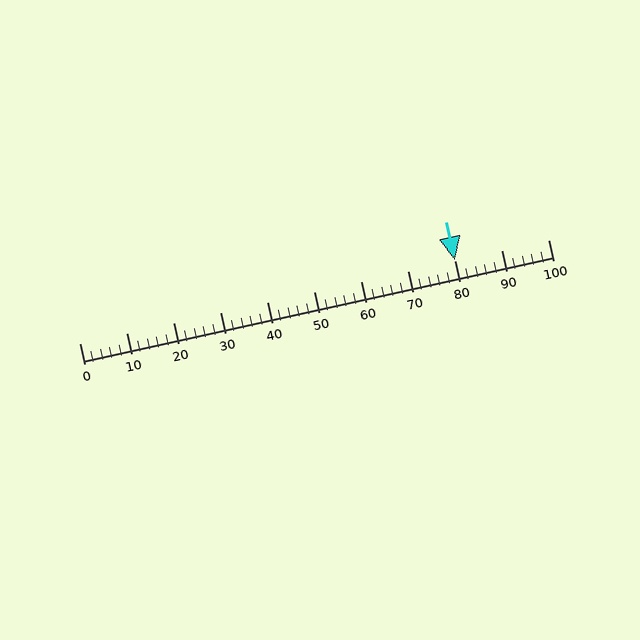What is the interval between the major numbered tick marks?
The major tick marks are spaced 10 units apart.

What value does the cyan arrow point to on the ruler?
The cyan arrow points to approximately 80.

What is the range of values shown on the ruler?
The ruler shows values from 0 to 100.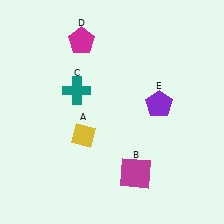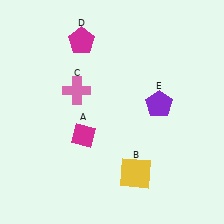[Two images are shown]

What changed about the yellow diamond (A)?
In Image 1, A is yellow. In Image 2, it changed to magenta.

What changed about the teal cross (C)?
In Image 1, C is teal. In Image 2, it changed to pink.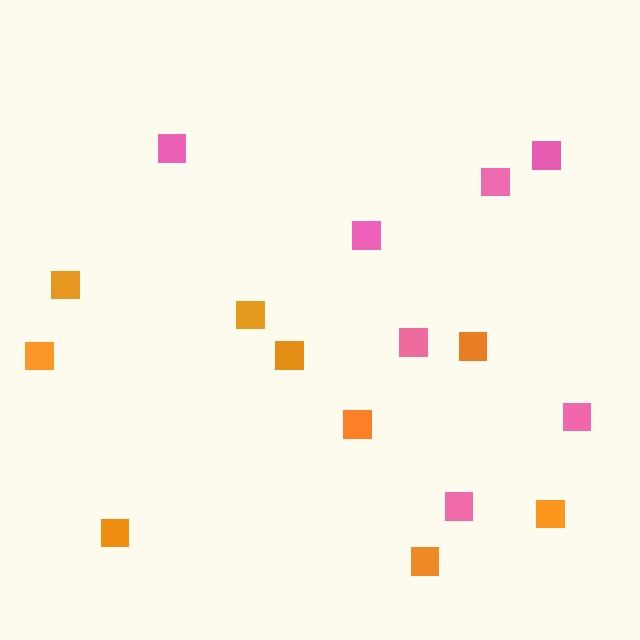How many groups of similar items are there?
There are 2 groups: one group of pink squares (7) and one group of orange squares (9).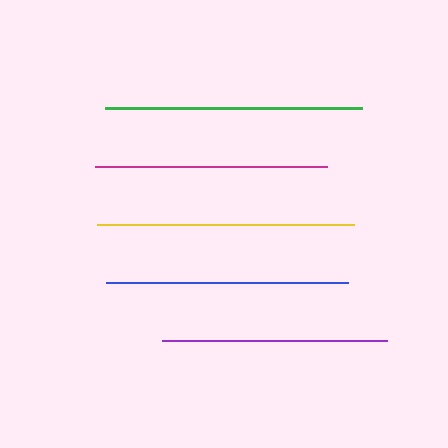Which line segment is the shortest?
The purple line is the shortest at approximately 225 pixels.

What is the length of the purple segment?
The purple segment is approximately 225 pixels long.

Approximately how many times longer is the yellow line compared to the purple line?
The yellow line is approximately 1.1 times the length of the purple line.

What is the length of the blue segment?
The blue segment is approximately 241 pixels long.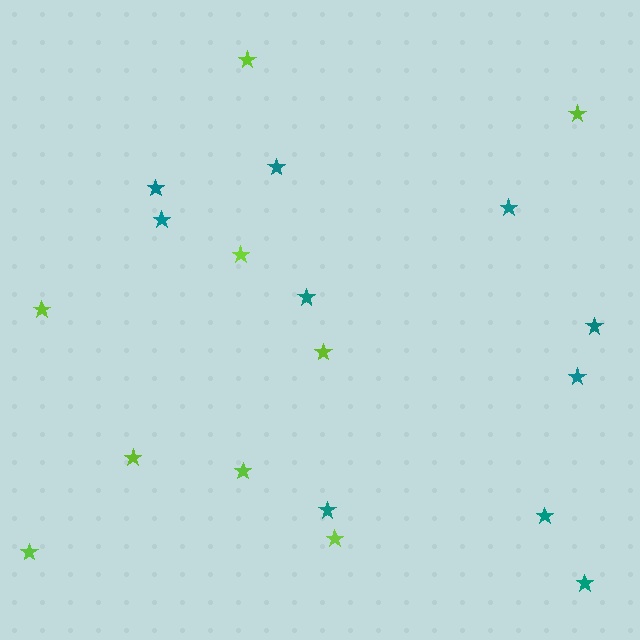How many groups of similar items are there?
There are 2 groups: one group of lime stars (9) and one group of teal stars (10).